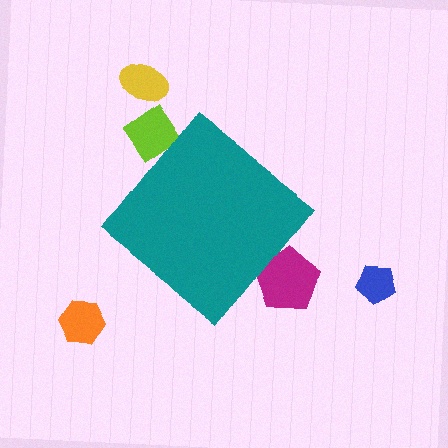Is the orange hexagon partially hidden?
No, the orange hexagon is fully visible.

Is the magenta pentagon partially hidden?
Yes, the magenta pentagon is partially hidden behind the teal diamond.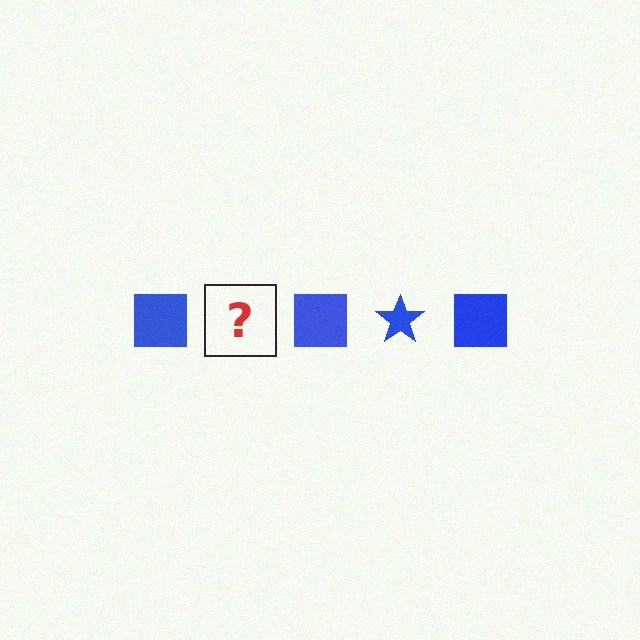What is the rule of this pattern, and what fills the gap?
The rule is that the pattern cycles through square, star shapes in blue. The gap should be filled with a blue star.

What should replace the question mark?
The question mark should be replaced with a blue star.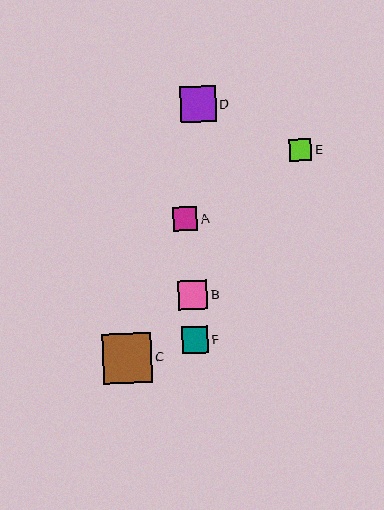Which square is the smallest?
Square E is the smallest with a size of approximately 22 pixels.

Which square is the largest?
Square C is the largest with a size of approximately 49 pixels.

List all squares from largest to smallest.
From largest to smallest: C, D, B, F, A, E.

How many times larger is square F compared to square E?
Square F is approximately 1.2 times the size of square E.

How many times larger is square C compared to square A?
Square C is approximately 2.0 times the size of square A.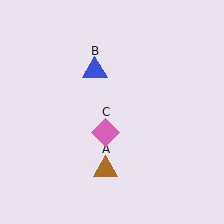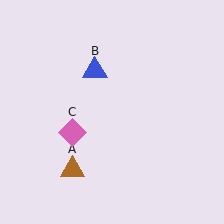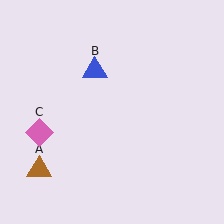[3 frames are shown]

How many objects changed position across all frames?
2 objects changed position: brown triangle (object A), pink diamond (object C).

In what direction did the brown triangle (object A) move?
The brown triangle (object A) moved left.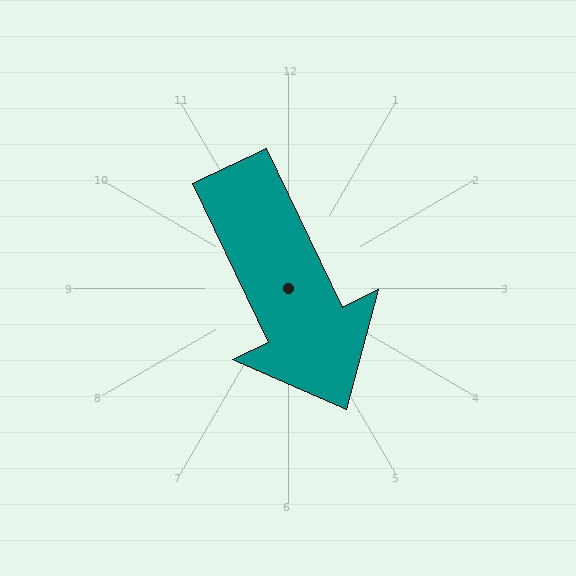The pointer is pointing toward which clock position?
Roughly 5 o'clock.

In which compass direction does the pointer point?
Southeast.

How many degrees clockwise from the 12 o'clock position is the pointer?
Approximately 154 degrees.